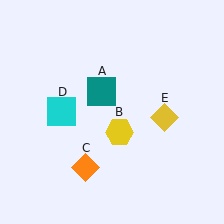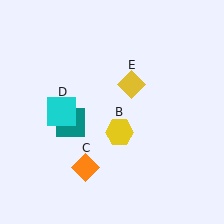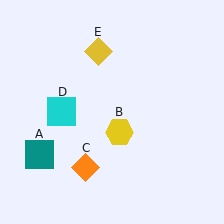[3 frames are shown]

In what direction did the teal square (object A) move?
The teal square (object A) moved down and to the left.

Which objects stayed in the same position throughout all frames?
Yellow hexagon (object B) and orange diamond (object C) and cyan square (object D) remained stationary.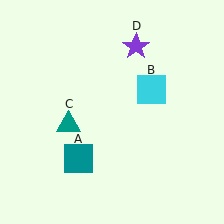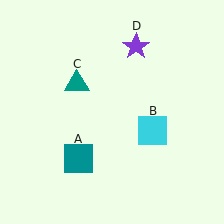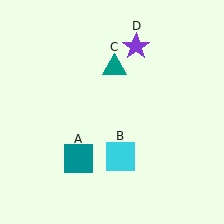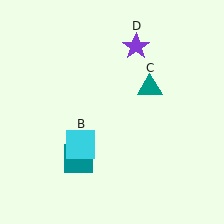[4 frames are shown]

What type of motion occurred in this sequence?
The cyan square (object B), teal triangle (object C) rotated clockwise around the center of the scene.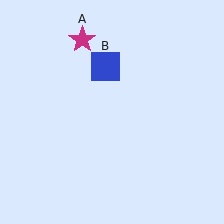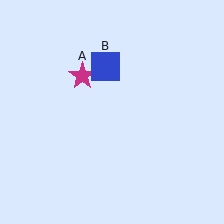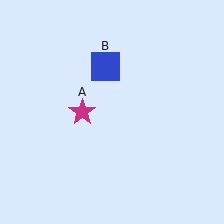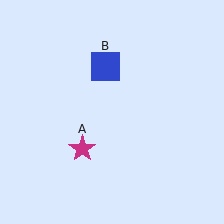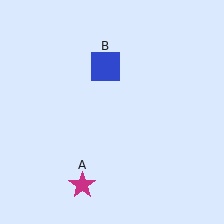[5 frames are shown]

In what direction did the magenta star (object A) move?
The magenta star (object A) moved down.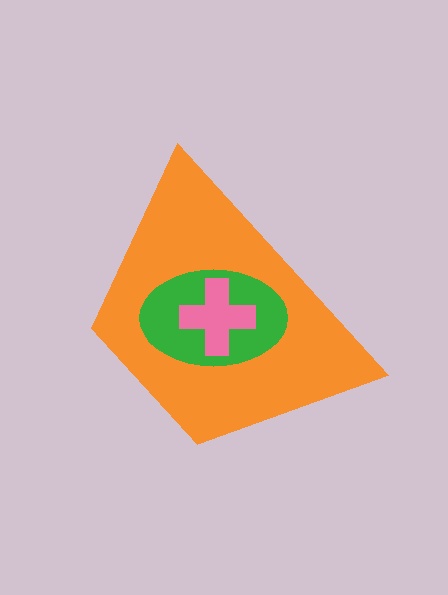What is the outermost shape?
The orange trapezoid.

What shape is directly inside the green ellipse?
The pink cross.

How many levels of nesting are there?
3.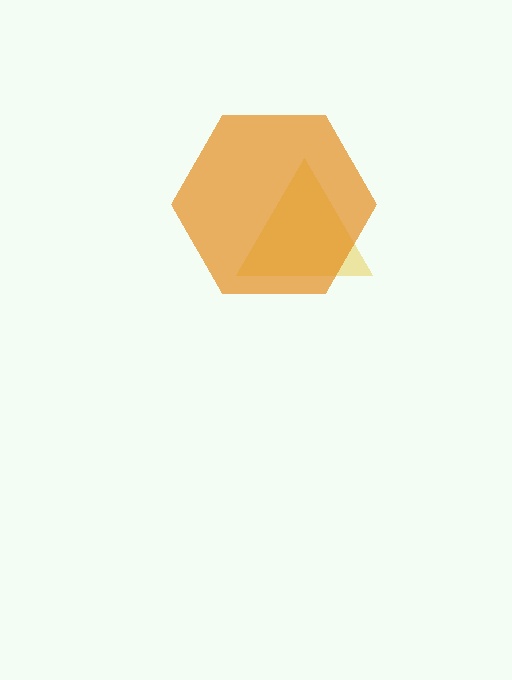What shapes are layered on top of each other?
The layered shapes are: a yellow triangle, an orange hexagon.